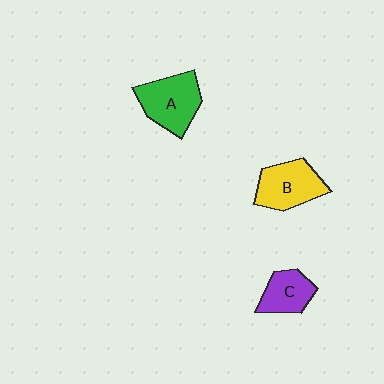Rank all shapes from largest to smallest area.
From largest to smallest: A (green), B (yellow), C (purple).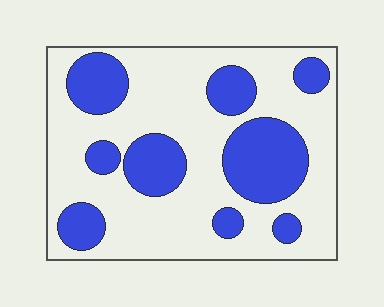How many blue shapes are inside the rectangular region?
9.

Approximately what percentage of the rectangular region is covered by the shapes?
Approximately 30%.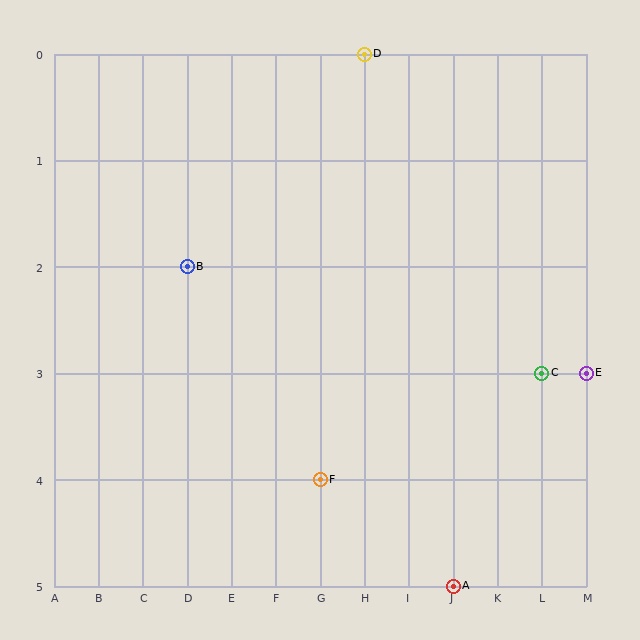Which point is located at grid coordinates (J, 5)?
Point A is at (J, 5).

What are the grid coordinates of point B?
Point B is at grid coordinates (D, 2).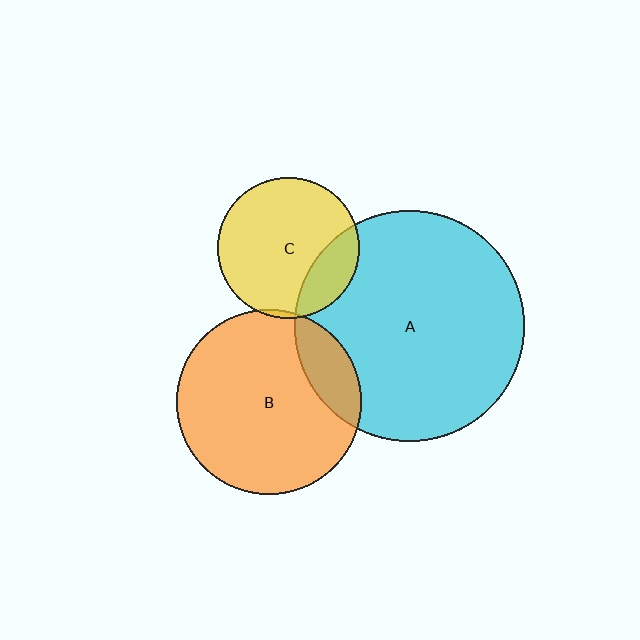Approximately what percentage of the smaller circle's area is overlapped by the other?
Approximately 15%.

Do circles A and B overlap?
Yes.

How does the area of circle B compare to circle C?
Approximately 1.7 times.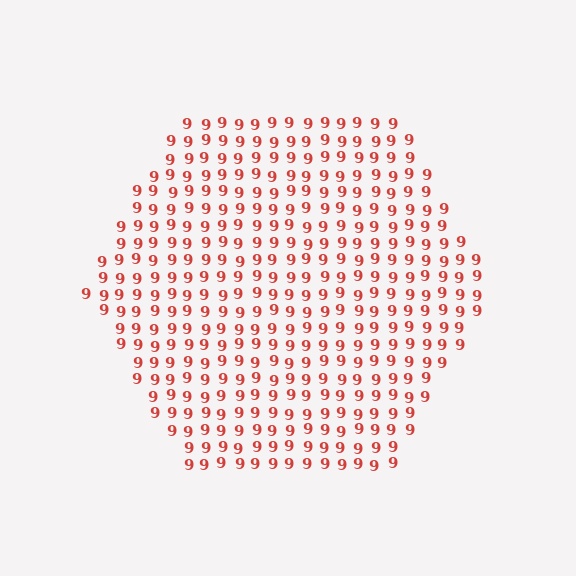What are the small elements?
The small elements are digit 9's.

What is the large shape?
The large shape is a hexagon.